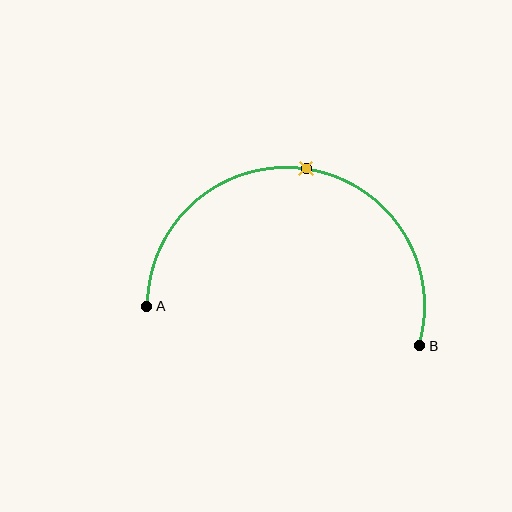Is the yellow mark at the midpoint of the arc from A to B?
Yes. The yellow mark lies on the arc at equal arc-length from both A and B — it is the arc midpoint.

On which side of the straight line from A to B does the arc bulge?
The arc bulges above the straight line connecting A and B.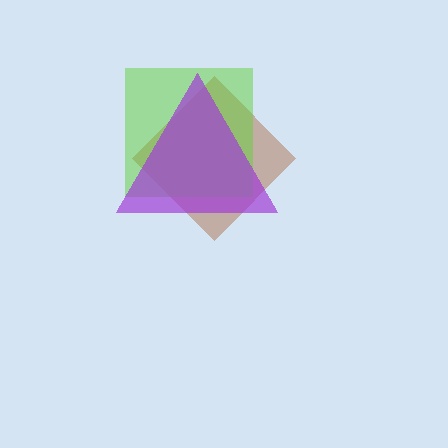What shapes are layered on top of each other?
The layered shapes are: a brown diamond, a lime square, a purple triangle.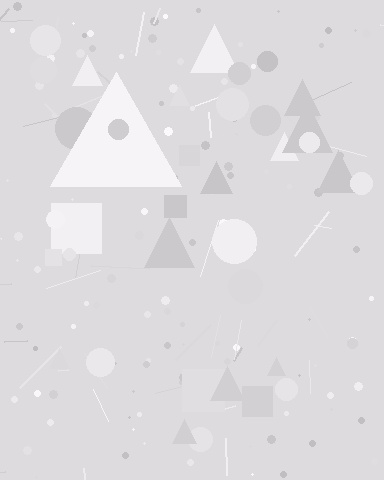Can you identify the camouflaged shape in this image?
The camouflaged shape is a triangle.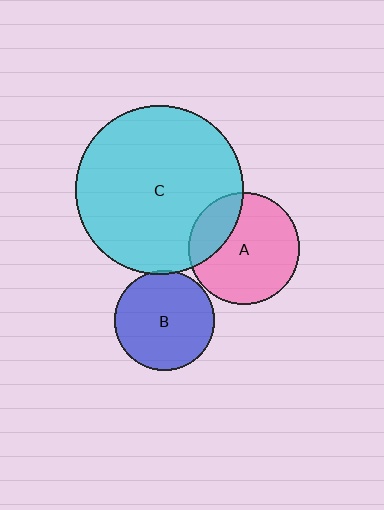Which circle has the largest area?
Circle C (cyan).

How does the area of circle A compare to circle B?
Approximately 1.2 times.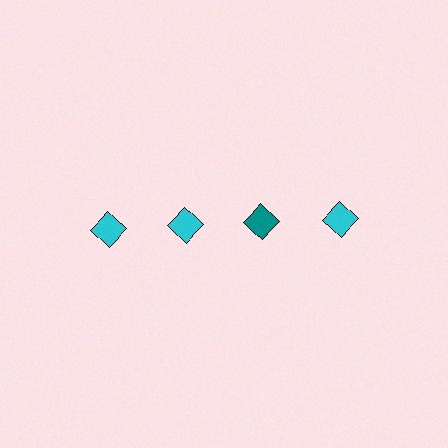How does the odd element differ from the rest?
It has a different color: teal instead of cyan.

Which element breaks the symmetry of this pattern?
The teal diamond in the top row, center column breaks the symmetry. All other shapes are cyan diamonds.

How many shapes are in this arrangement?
There are 4 shapes arranged in a grid pattern.